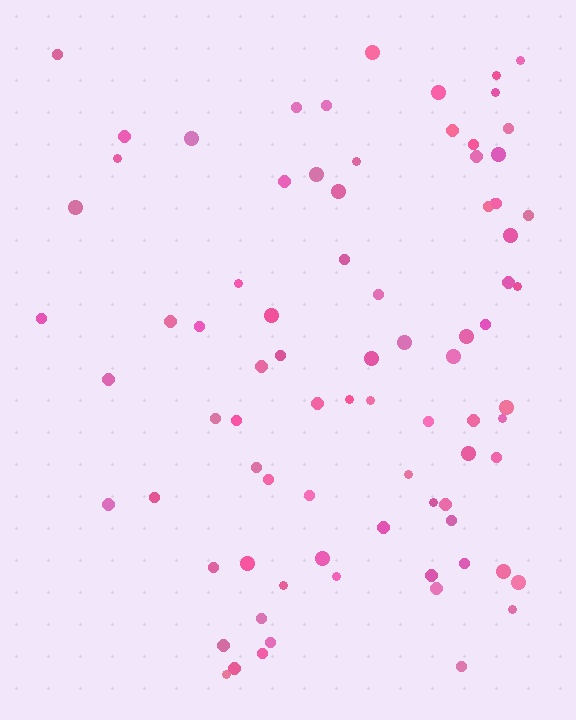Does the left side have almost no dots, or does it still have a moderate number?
Still a moderate number, just noticeably fewer than the right.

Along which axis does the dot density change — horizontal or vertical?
Horizontal.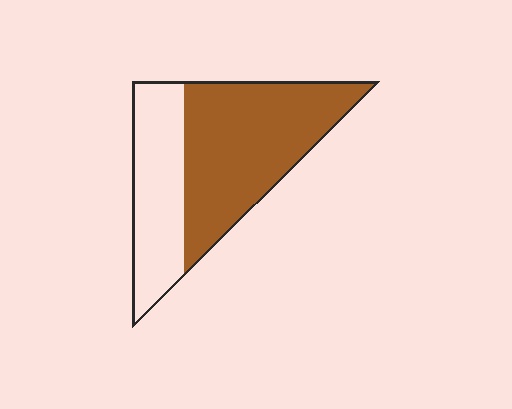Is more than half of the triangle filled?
Yes.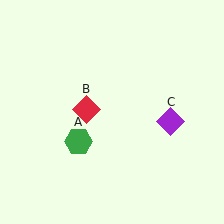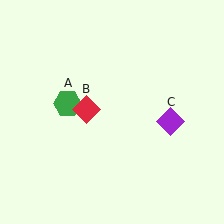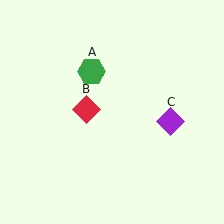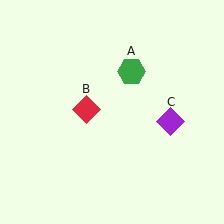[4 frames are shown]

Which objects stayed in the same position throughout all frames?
Red diamond (object B) and purple diamond (object C) remained stationary.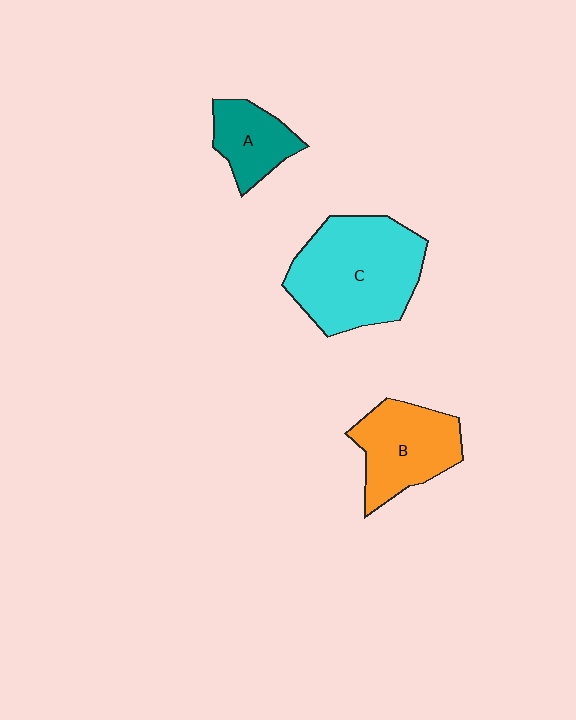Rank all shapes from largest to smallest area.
From largest to smallest: C (cyan), B (orange), A (teal).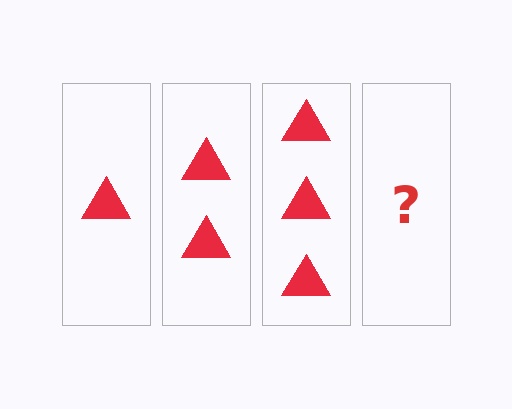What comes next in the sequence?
The next element should be 4 triangles.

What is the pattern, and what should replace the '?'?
The pattern is that each step adds one more triangle. The '?' should be 4 triangles.